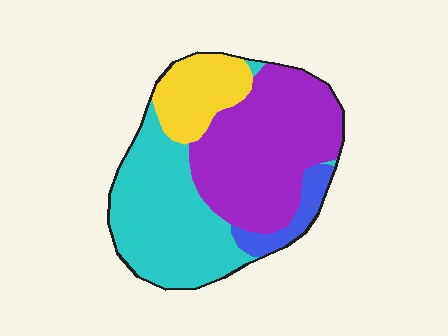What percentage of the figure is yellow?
Yellow covers roughly 15% of the figure.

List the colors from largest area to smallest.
From largest to smallest: purple, cyan, yellow, blue.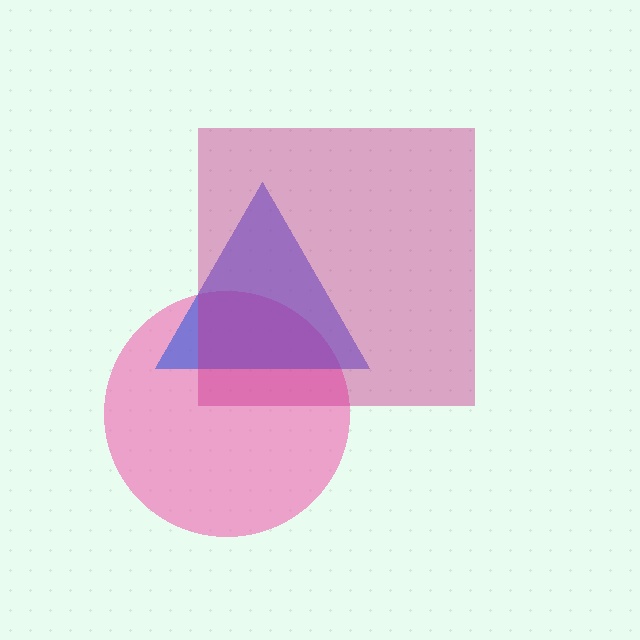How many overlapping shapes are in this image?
There are 3 overlapping shapes in the image.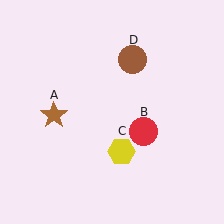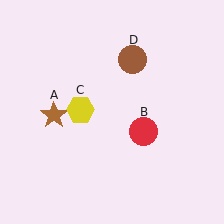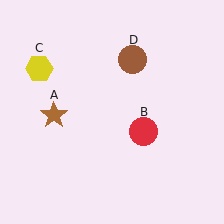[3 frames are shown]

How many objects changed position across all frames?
1 object changed position: yellow hexagon (object C).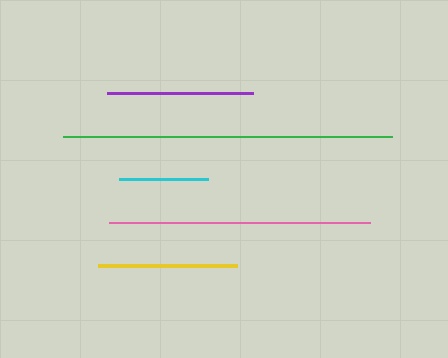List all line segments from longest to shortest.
From longest to shortest: green, pink, purple, yellow, cyan.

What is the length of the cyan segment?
The cyan segment is approximately 89 pixels long.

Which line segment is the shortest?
The cyan line is the shortest at approximately 89 pixels.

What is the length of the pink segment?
The pink segment is approximately 262 pixels long.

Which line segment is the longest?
The green line is the longest at approximately 330 pixels.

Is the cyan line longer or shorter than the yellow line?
The yellow line is longer than the cyan line.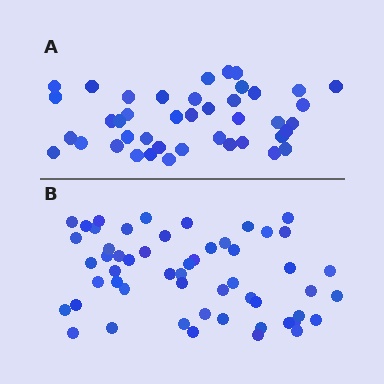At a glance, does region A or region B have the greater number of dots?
Region B (the bottom region) has more dots.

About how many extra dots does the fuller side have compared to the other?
Region B has roughly 12 or so more dots than region A.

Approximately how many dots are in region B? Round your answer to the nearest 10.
About 50 dots. (The exact count is 54, which rounds to 50.)